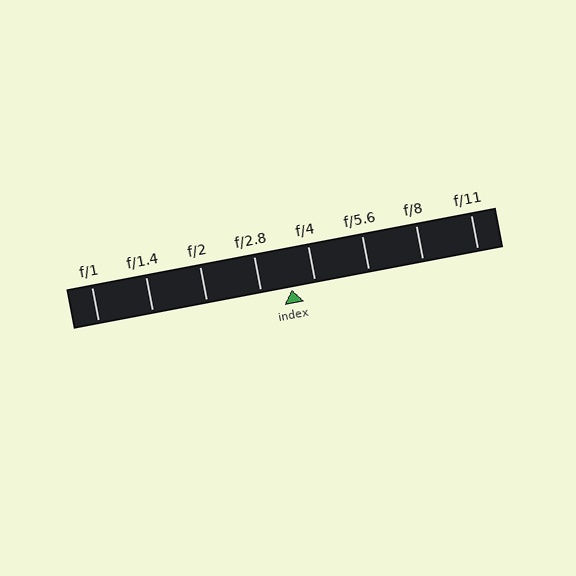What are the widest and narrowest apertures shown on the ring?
The widest aperture shown is f/1 and the narrowest is f/11.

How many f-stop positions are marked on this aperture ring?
There are 8 f-stop positions marked.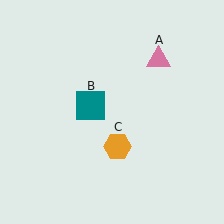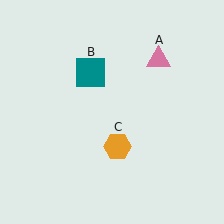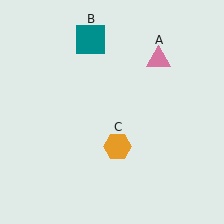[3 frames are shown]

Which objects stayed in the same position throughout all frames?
Pink triangle (object A) and orange hexagon (object C) remained stationary.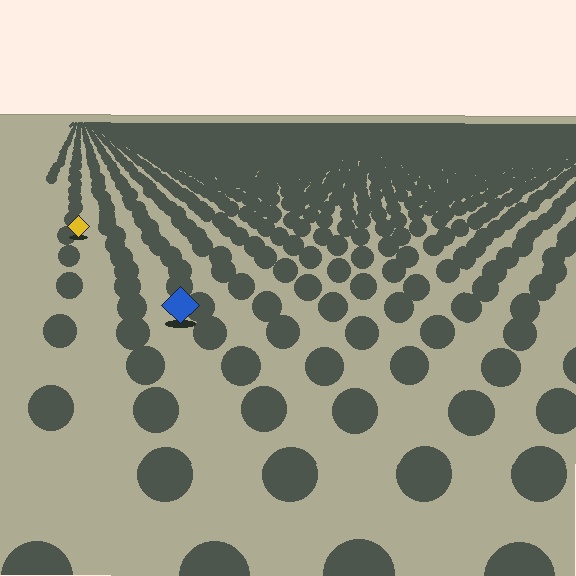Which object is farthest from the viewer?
The yellow diamond is farthest from the viewer. It appears smaller and the ground texture around it is denser.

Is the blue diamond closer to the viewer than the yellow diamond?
Yes. The blue diamond is closer — you can tell from the texture gradient: the ground texture is coarser near it.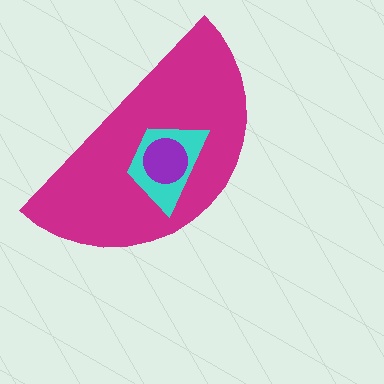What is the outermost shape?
The magenta semicircle.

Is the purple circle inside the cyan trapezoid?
Yes.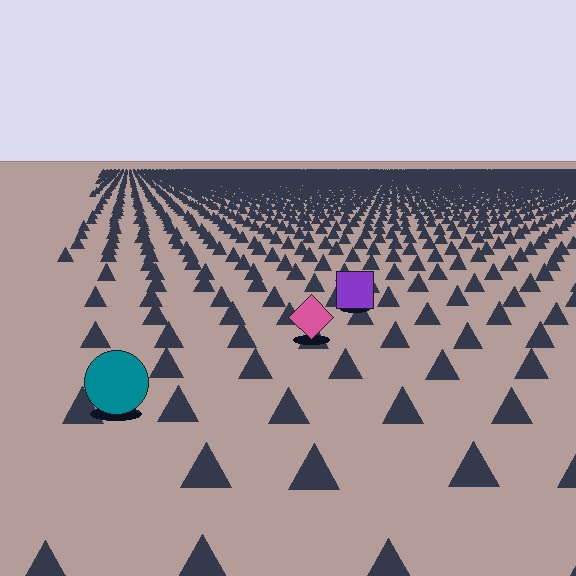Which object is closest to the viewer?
The teal circle is closest. The texture marks near it are larger and more spread out.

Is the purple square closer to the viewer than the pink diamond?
No. The pink diamond is closer — you can tell from the texture gradient: the ground texture is coarser near it.